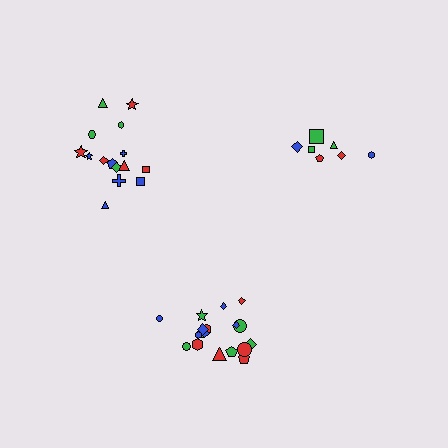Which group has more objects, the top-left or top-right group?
The top-left group.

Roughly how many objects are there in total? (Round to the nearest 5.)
Roughly 40 objects in total.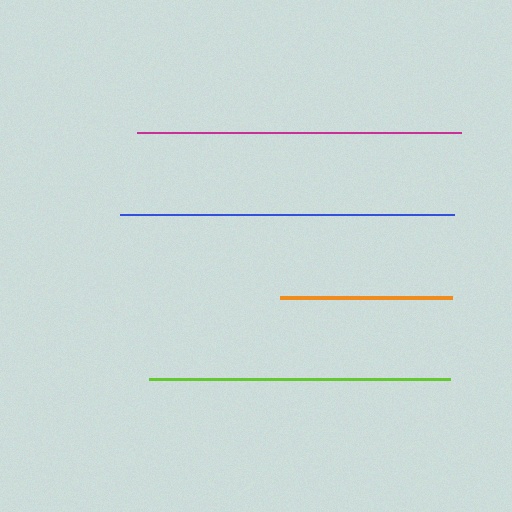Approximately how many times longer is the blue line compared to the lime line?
The blue line is approximately 1.1 times the length of the lime line.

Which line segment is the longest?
The blue line is the longest at approximately 333 pixels.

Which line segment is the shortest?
The orange line is the shortest at approximately 172 pixels.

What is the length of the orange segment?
The orange segment is approximately 172 pixels long.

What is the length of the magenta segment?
The magenta segment is approximately 325 pixels long.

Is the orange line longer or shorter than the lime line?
The lime line is longer than the orange line.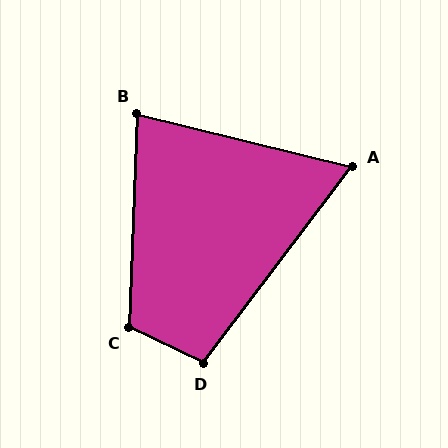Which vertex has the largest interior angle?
C, at approximately 113 degrees.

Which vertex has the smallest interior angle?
A, at approximately 67 degrees.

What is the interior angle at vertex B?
Approximately 78 degrees (acute).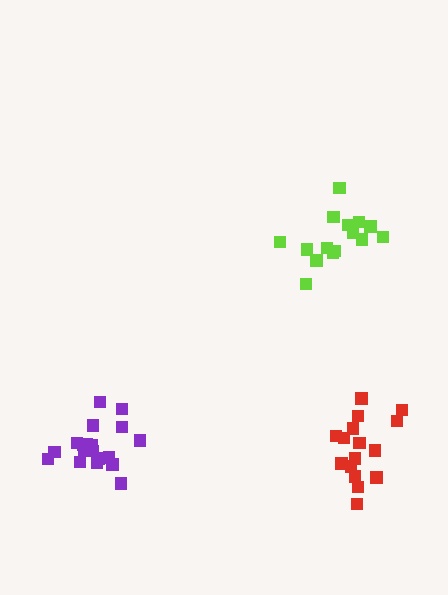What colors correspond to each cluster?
The clusters are colored: purple, lime, red.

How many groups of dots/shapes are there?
There are 3 groups.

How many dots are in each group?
Group 1: 19 dots, Group 2: 15 dots, Group 3: 16 dots (50 total).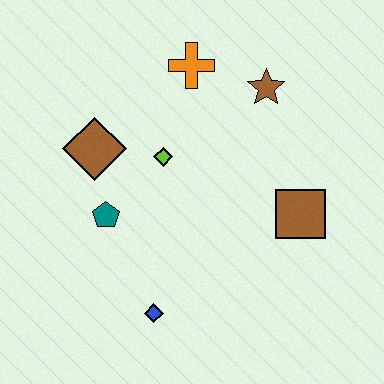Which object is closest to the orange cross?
The brown star is closest to the orange cross.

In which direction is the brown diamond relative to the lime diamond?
The brown diamond is to the left of the lime diamond.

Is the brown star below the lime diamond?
No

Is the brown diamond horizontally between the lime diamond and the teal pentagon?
No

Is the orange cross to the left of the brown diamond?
No